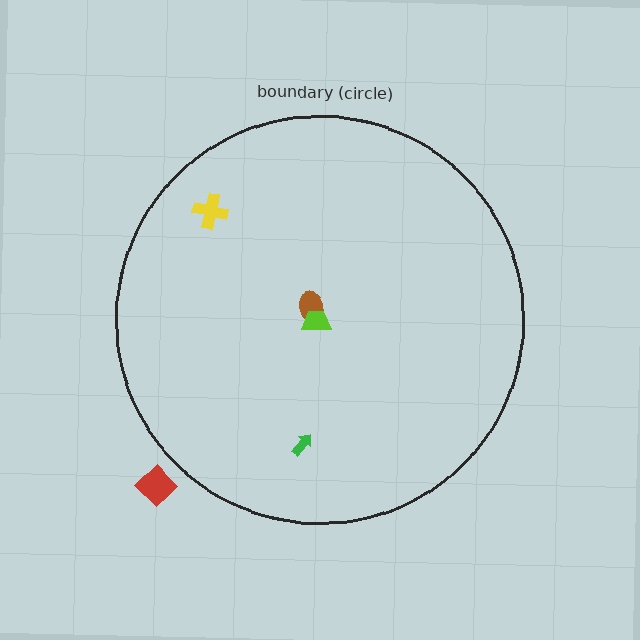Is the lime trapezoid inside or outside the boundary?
Inside.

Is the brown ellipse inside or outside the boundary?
Inside.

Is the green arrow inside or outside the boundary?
Inside.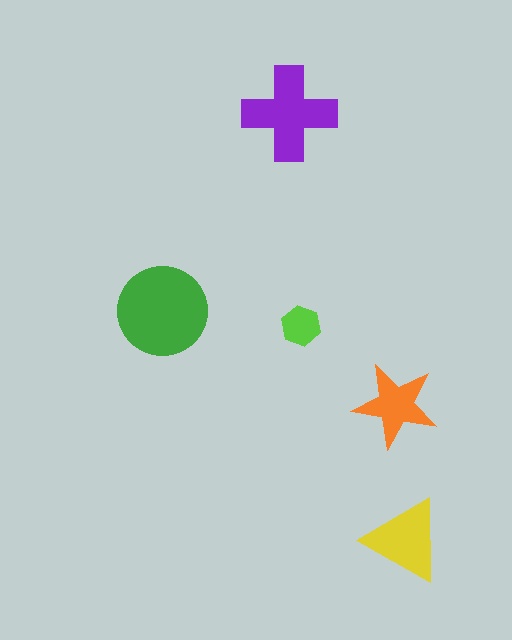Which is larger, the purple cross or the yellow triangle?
The purple cross.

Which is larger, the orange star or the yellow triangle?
The yellow triangle.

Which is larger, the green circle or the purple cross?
The green circle.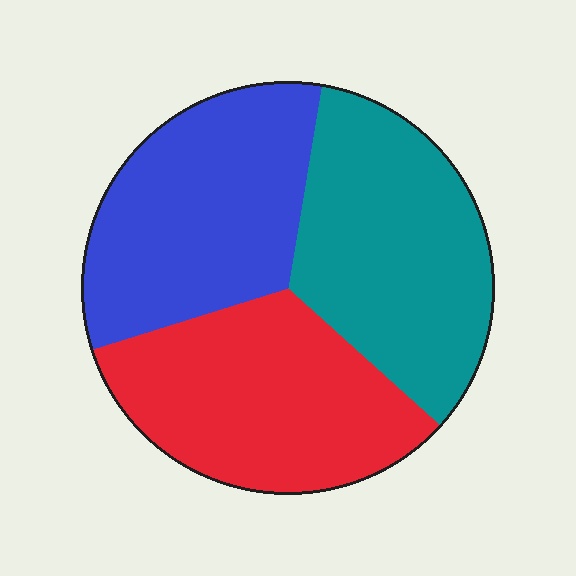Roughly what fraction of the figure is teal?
Teal takes up about one third (1/3) of the figure.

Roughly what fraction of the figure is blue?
Blue takes up about one third (1/3) of the figure.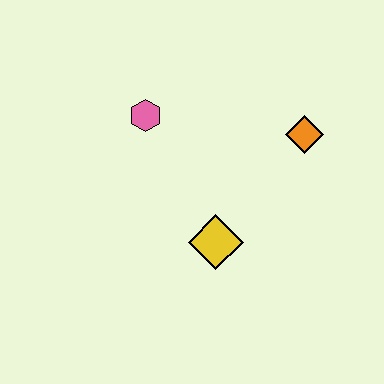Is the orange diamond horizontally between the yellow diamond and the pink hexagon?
No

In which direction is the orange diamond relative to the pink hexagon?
The orange diamond is to the right of the pink hexagon.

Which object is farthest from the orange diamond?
The pink hexagon is farthest from the orange diamond.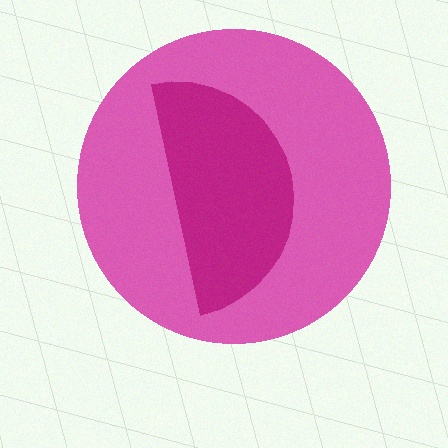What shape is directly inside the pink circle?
The magenta semicircle.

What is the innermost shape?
The magenta semicircle.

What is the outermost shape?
The pink circle.